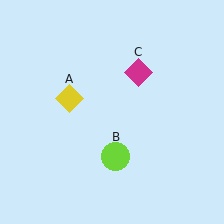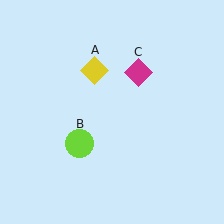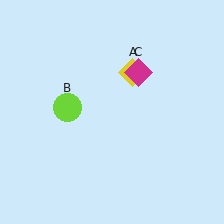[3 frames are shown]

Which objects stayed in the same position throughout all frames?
Magenta diamond (object C) remained stationary.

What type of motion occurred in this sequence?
The yellow diamond (object A), lime circle (object B) rotated clockwise around the center of the scene.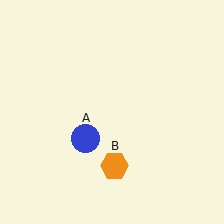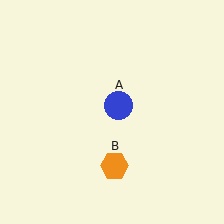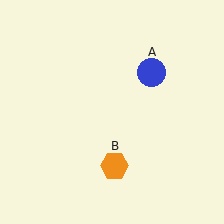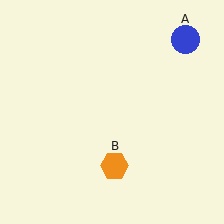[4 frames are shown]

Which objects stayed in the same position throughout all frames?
Orange hexagon (object B) remained stationary.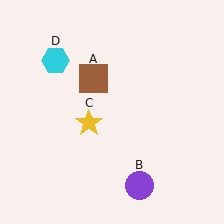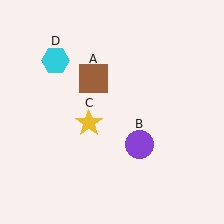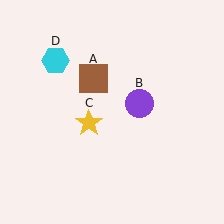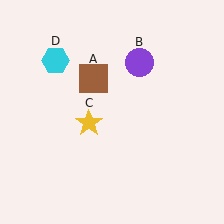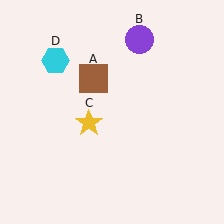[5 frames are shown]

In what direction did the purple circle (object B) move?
The purple circle (object B) moved up.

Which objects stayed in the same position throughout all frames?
Brown square (object A) and yellow star (object C) and cyan hexagon (object D) remained stationary.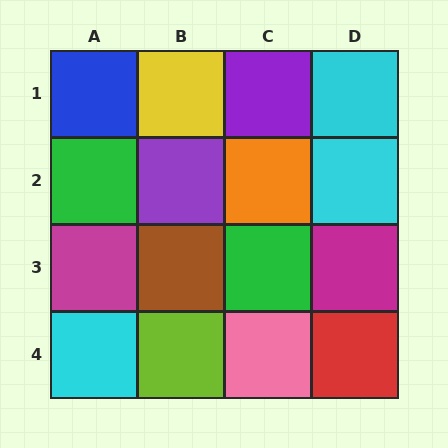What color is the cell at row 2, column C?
Orange.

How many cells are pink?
1 cell is pink.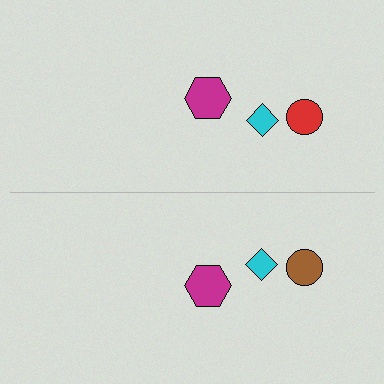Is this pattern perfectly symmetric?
No, the pattern is not perfectly symmetric. The brown circle on the bottom side breaks the symmetry — its mirror counterpart is red.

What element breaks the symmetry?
The brown circle on the bottom side breaks the symmetry — its mirror counterpart is red.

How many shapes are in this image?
There are 6 shapes in this image.